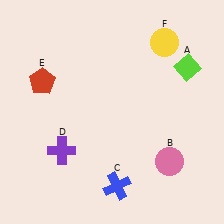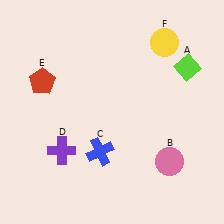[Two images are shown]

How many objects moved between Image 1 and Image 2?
1 object moved between the two images.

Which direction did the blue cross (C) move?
The blue cross (C) moved up.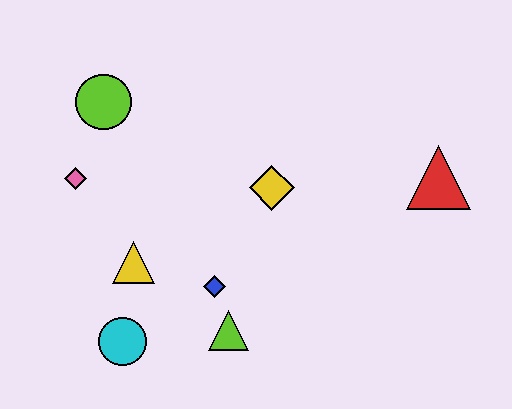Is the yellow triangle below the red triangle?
Yes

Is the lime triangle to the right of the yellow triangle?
Yes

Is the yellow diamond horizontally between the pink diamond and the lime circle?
No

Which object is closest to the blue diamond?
The lime triangle is closest to the blue diamond.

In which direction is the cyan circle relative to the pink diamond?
The cyan circle is below the pink diamond.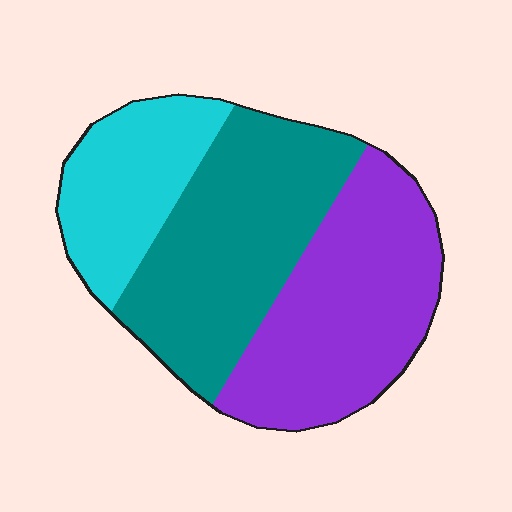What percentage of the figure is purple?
Purple takes up about two fifths (2/5) of the figure.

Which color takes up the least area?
Cyan, at roughly 20%.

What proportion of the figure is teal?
Teal covers about 40% of the figure.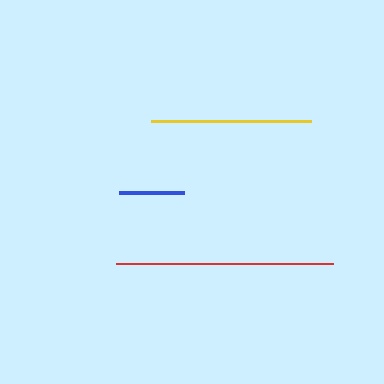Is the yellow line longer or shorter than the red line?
The red line is longer than the yellow line.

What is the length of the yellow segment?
The yellow segment is approximately 160 pixels long.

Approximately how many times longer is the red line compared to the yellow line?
The red line is approximately 1.4 times the length of the yellow line.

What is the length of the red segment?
The red segment is approximately 218 pixels long.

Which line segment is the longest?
The red line is the longest at approximately 218 pixels.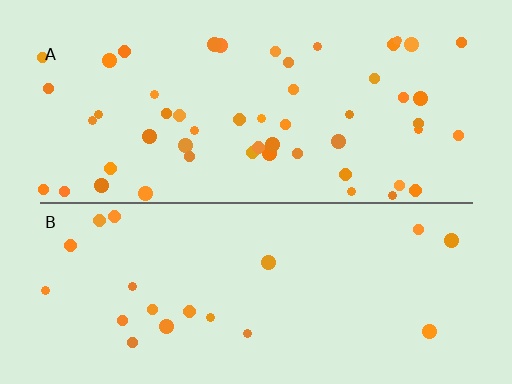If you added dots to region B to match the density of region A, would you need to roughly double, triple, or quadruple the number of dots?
Approximately triple.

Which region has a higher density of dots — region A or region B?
A (the top).